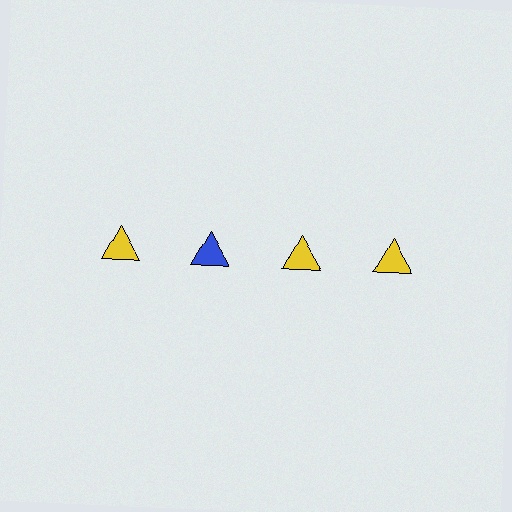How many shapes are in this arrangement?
There are 4 shapes arranged in a grid pattern.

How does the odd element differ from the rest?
It has a different color: blue instead of yellow.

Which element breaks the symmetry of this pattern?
The blue triangle in the top row, second from left column breaks the symmetry. All other shapes are yellow triangles.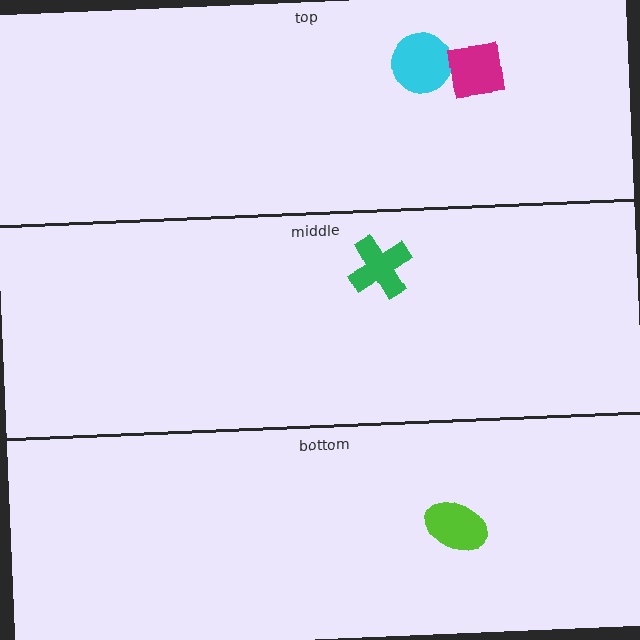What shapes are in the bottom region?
The lime ellipse.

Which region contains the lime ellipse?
The bottom region.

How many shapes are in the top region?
2.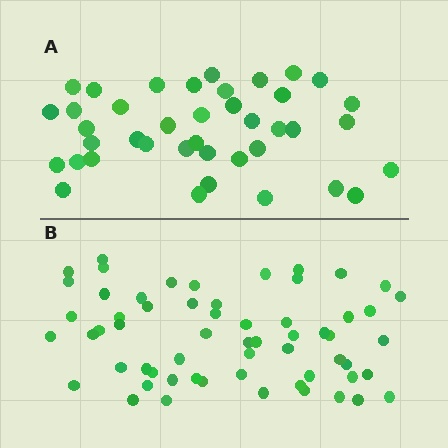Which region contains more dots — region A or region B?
Region B (the bottom region) has more dots.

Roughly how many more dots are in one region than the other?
Region B has approximately 20 more dots than region A.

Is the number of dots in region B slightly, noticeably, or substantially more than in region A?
Region B has substantially more. The ratio is roughly 1.5 to 1.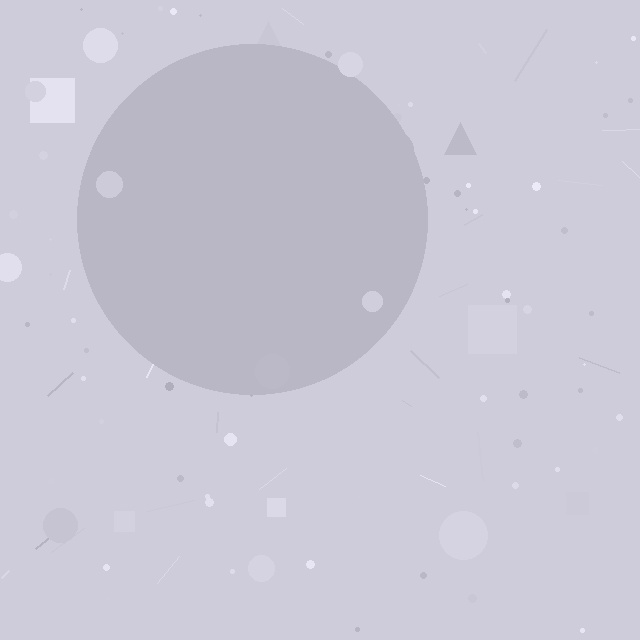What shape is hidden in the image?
A circle is hidden in the image.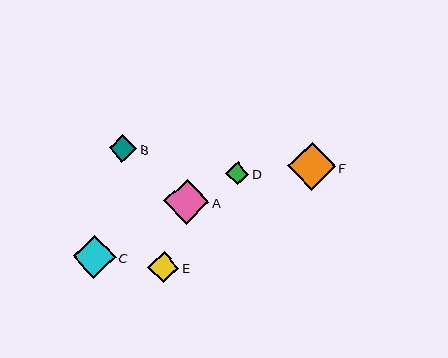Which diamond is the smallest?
Diamond D is the smallest with a size of approximately 23 pixels.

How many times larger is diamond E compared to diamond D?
Diamond E is approximately 1.3 times the size of diamond D.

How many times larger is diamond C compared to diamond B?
Diamond C is approximately 1.6 times the size of diamond B.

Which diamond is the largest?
Diamond F is the largest with a size of approximately 48 pixels.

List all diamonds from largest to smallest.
From largest to smallest: F, A, C, E, B, D.